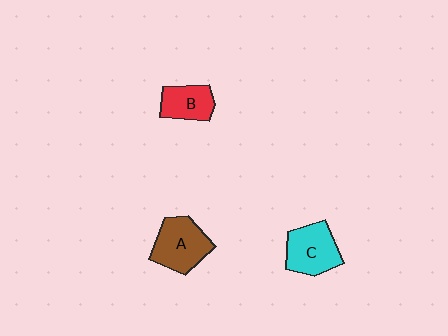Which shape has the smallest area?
Shape B (red).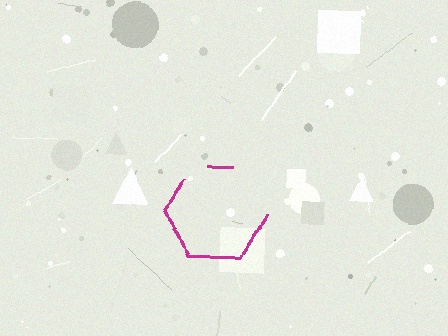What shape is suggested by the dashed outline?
The dashed outline suggests a hexagon.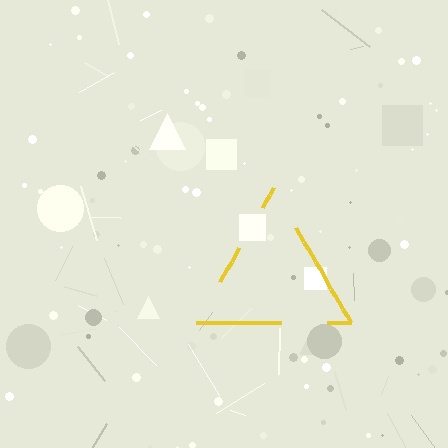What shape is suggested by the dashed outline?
The dashed outline suggests a triangle.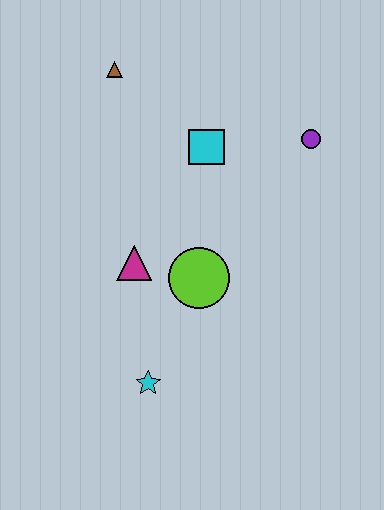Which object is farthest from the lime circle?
The brown triangle is farthest from the lime circle.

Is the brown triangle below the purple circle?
No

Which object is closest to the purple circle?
The cyan square is closest to the purple circle.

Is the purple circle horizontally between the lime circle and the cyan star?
No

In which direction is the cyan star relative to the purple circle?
The cyan star is below the purple circle.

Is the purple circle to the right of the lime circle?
Yes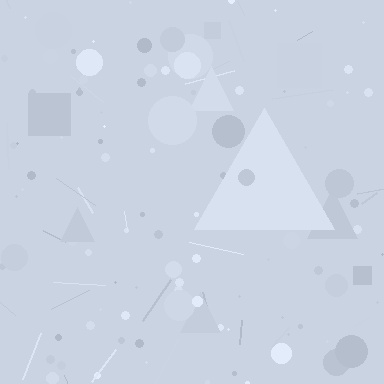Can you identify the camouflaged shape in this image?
The camouflaged shape is a triangle.